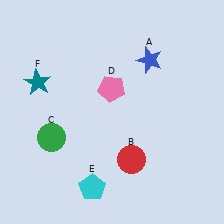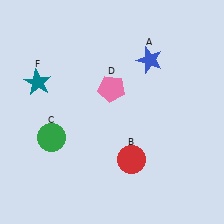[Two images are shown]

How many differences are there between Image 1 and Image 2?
There is 1 difference between the two images.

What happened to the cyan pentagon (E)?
The cyan pentagon (E) was removed in Image 2. It was in the bottom-left area of Image 1.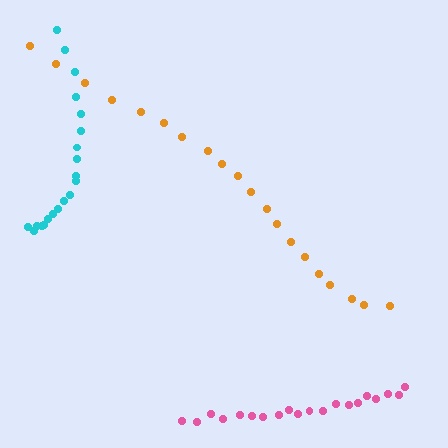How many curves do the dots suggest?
There are 3 distinct paths.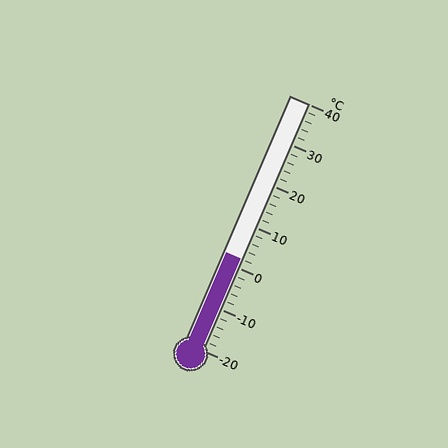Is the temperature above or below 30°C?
The temperature is below 30°C.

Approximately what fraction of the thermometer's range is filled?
The thermometer is filled to approximately 35% of its range.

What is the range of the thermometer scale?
The thermometer scale ranges from -20°C to 40°C.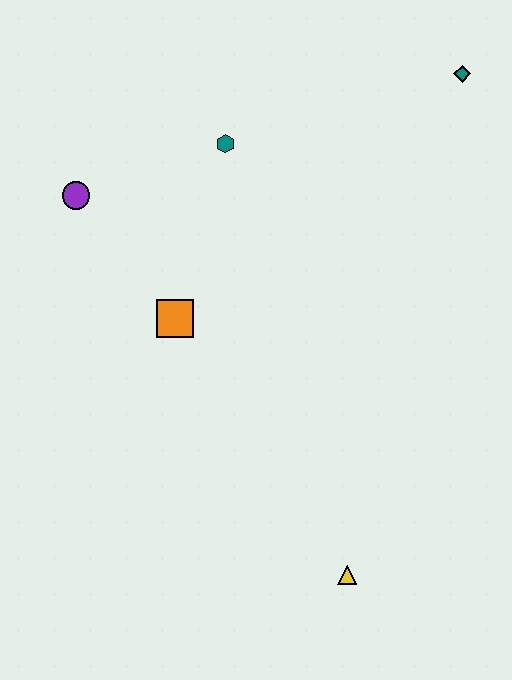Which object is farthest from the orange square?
The teal diamond is farthest from the orange square.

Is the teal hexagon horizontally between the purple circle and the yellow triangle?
Yes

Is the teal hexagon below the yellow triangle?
No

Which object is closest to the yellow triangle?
The orange square is closest to the yellow triangle.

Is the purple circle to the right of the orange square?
No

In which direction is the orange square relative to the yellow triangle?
The orange square is above the yellow triangle.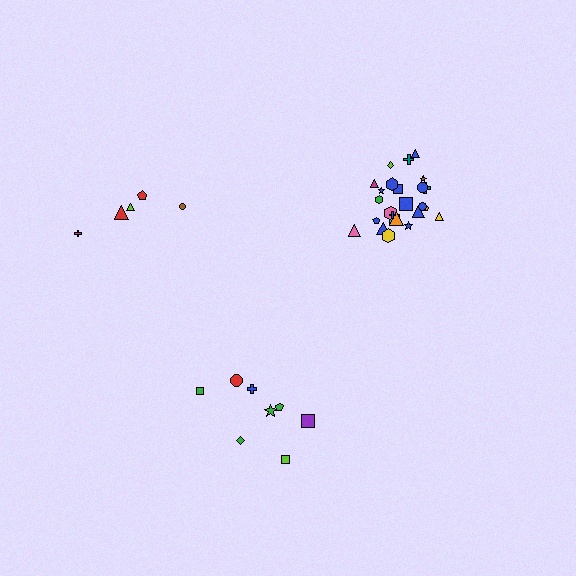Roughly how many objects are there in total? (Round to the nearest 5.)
Roughly 40 objects in total.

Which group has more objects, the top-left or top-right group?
The top-right group.